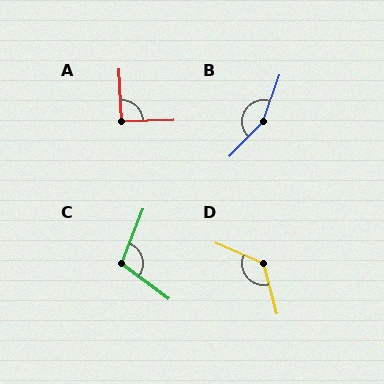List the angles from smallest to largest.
A (92°), C (105°), D (128°), B (155°).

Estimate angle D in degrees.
Approximately 128 degrees.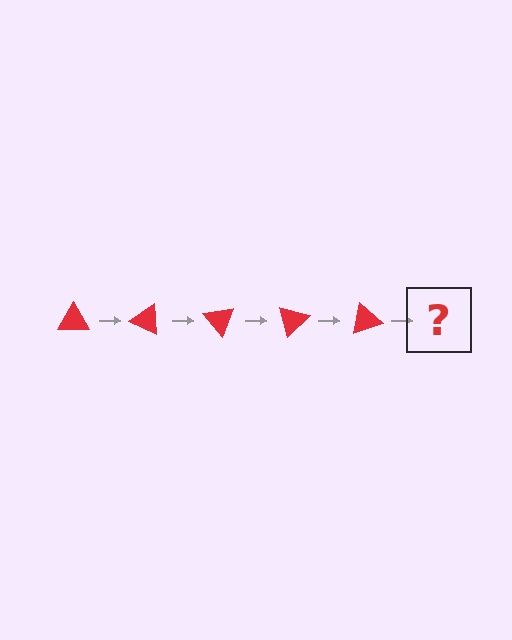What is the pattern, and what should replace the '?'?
The pattern is that the triangle rotates 25 degrees each step. The '?' should be a red triangle rotated 125 degrees.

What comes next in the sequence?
The next element should be a red triangle rotated 125 degrees.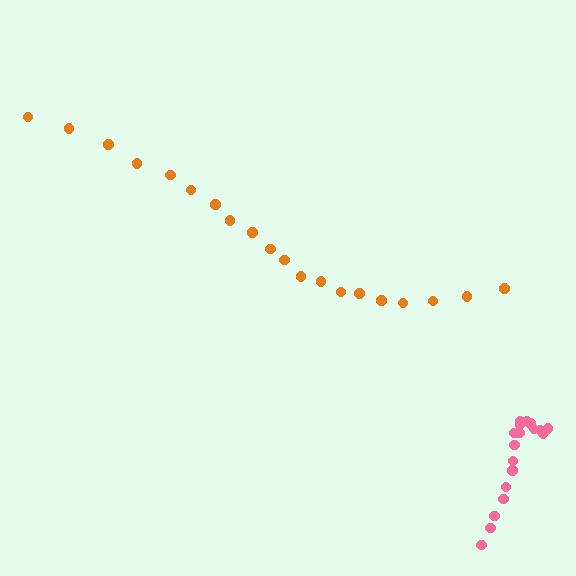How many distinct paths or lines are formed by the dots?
There are 2 distinct paths.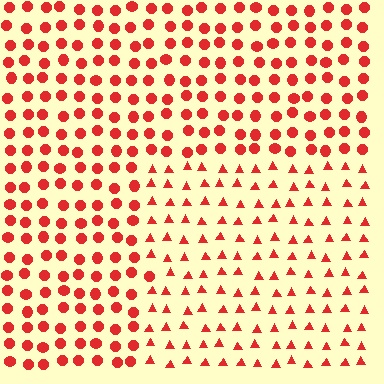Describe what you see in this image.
The image is filled with small red elements arranged in a uniform grid. A rectangle-shaped region contains triangles, while the surrounding area contains circles. The boundary is defined purely by the change in element shape.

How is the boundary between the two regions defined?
The boundary is defined by a change in element shape: triangles inside vs. circles outside. All elements share the same color and spacing.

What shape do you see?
I see a rectangle.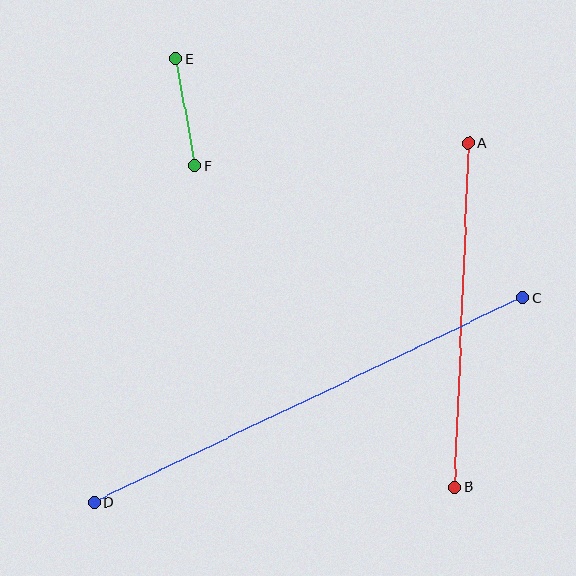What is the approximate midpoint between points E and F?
The midpoint is at approximately (185, 112) pixels.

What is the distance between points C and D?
The distance is approximately 476 pixels.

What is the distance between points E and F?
The distance is approximately 108 pixels.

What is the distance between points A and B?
The distance is approximately 344 pixels.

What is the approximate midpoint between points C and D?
The midpoint is at approximately (309, 400) pixels.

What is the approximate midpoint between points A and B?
The midpoint is at approximately (461, 315) pixels.